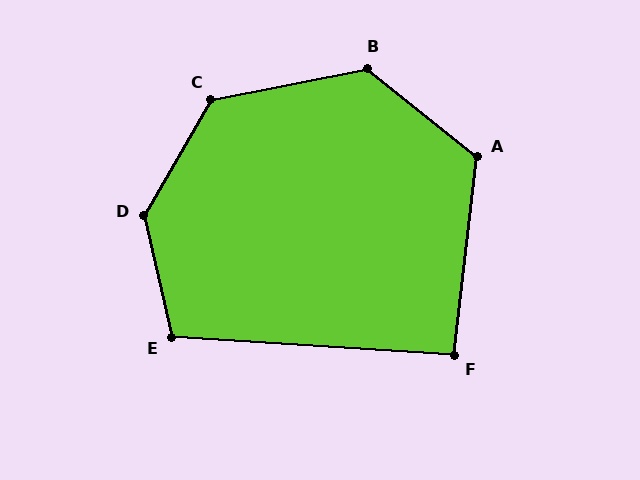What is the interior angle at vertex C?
Approximately 131 degrees (obtuse).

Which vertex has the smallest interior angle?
F, at approximately 93 degrees.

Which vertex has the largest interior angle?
D, at approximately 137 degrees.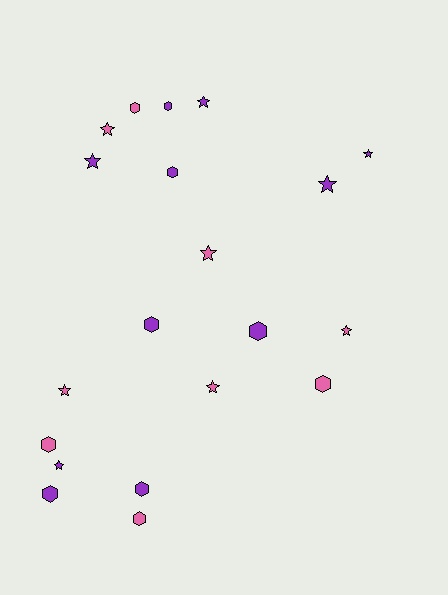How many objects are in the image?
There are 20 objects.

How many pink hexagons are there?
There are 4 pink hexagons.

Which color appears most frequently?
Purple, with 11 objects.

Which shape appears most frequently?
Star, with 10 objects.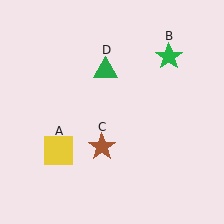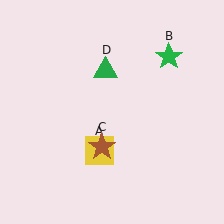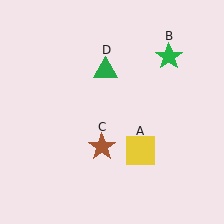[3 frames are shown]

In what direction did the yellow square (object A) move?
The yellow square (object A) moved right.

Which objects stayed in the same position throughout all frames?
Green star (object B) and brown star (object C) and green triangle (object D) remained stationary.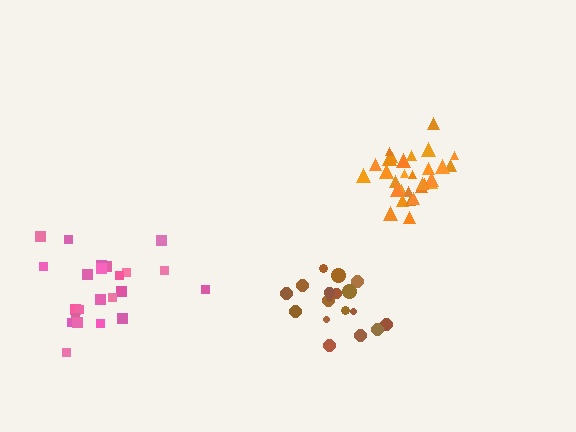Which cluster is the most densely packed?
Orange.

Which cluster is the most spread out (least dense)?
Pink.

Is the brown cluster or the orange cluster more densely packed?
Orange.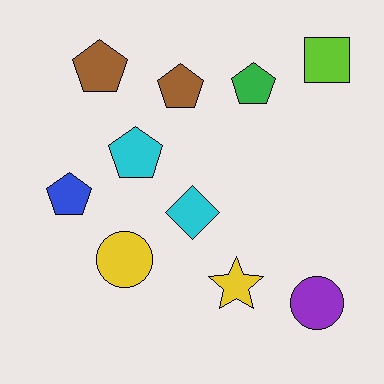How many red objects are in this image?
There are no red objects.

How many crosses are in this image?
There are no crosses.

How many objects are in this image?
There are 10 objects.